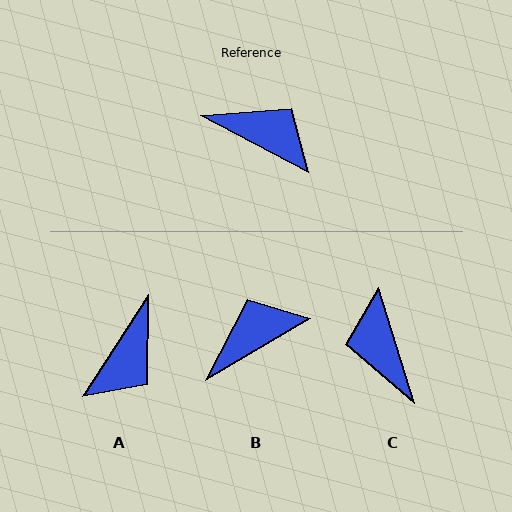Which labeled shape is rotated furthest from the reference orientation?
C, about 135 degrees away.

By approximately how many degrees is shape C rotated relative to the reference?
Approximately 135 degrees counter-clockwise.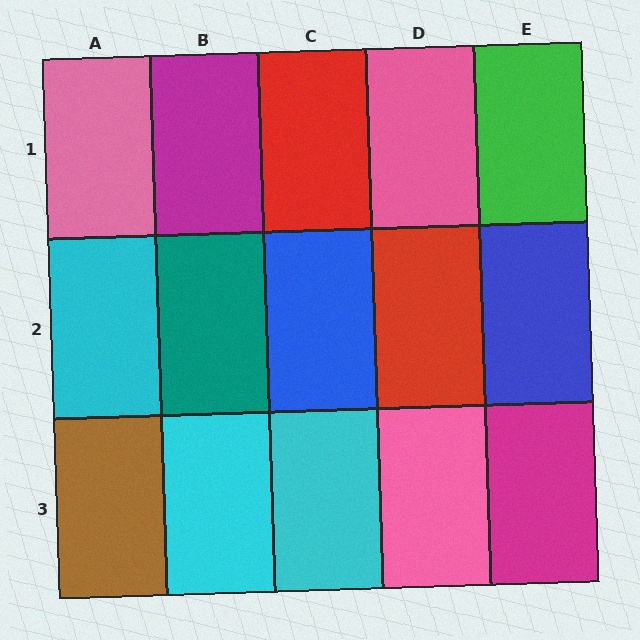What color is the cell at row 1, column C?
Red.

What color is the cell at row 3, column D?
Pink.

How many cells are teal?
1 cell is teal.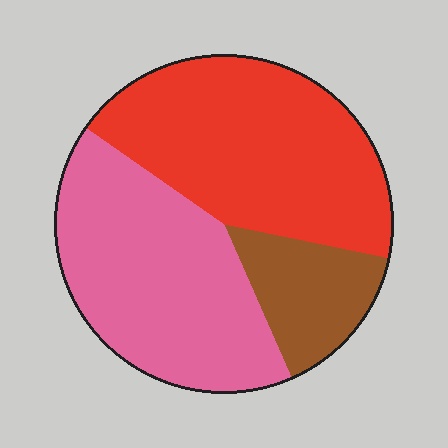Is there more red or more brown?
Red.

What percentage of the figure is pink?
Pink covers 41% of the figure.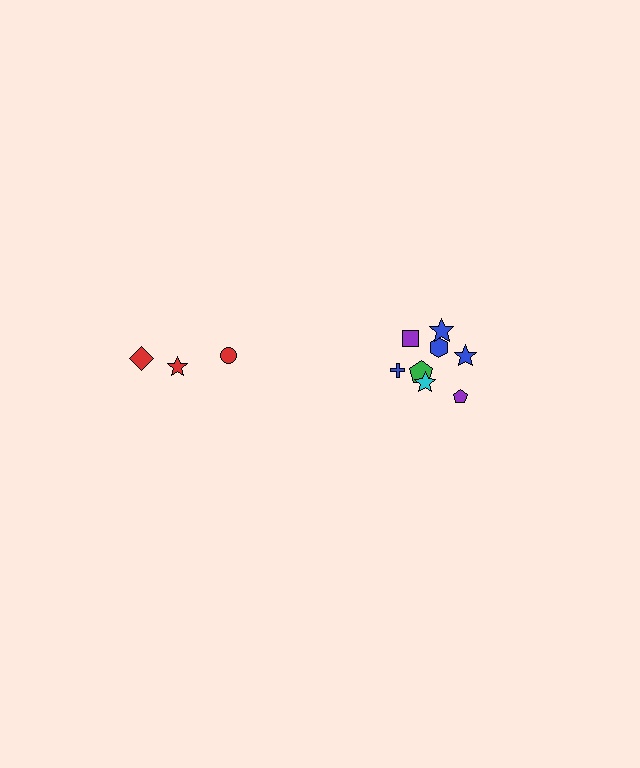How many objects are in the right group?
There are 8 objects.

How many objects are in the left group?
There are 3 objects.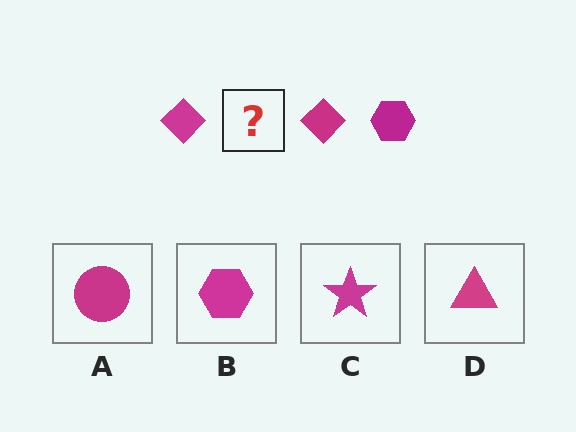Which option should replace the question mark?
Option B.